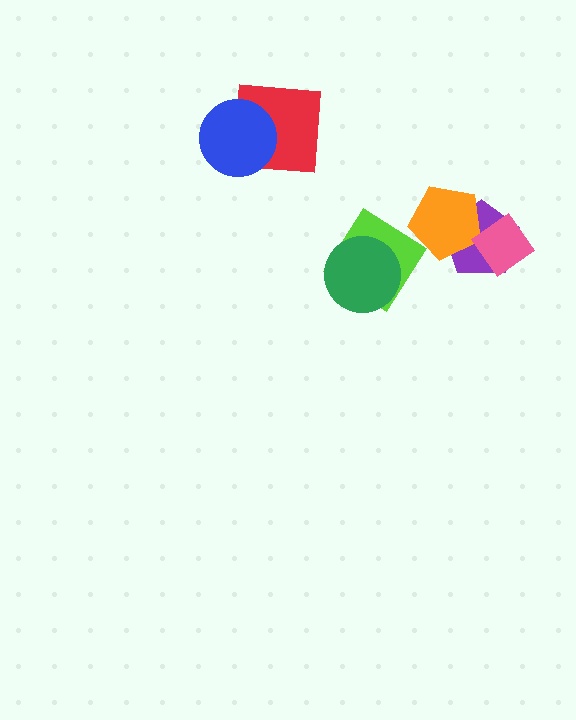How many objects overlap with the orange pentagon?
2 objects overlap with the orange pentagon.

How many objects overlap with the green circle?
1 object overlaps with the green circle.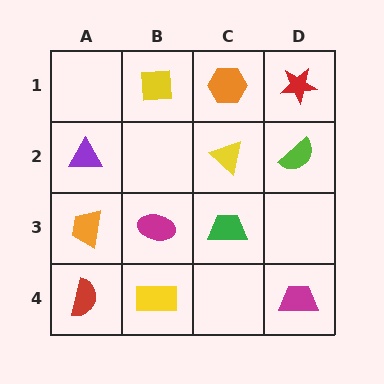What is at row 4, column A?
A red semicircle.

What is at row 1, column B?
A yellow square.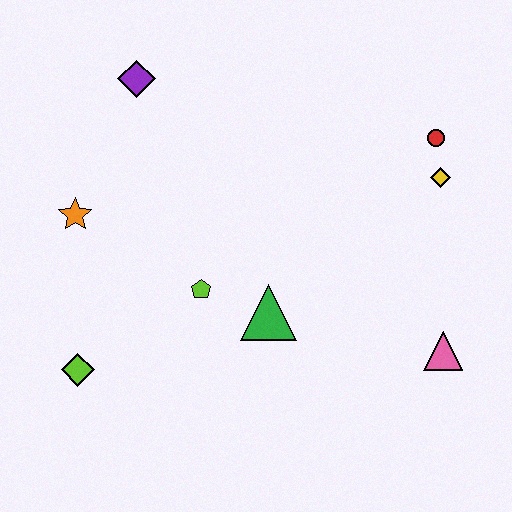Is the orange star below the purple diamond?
Yes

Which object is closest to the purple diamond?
The orange star is closest to the purple diamond.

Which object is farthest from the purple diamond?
The pink triangle is farthest from the purple diamond.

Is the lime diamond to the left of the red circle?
Yes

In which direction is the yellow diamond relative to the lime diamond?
The yellow diamond is to the right of the lime diamond.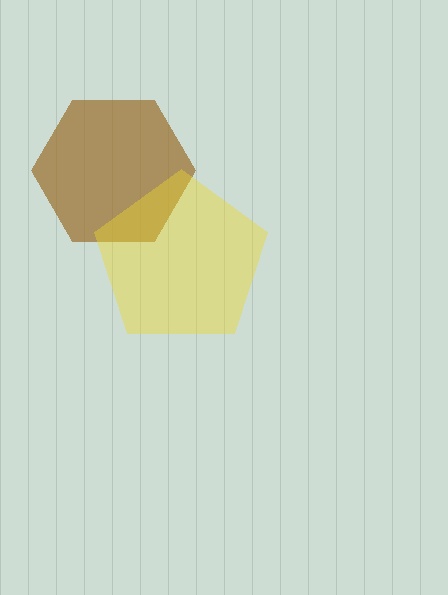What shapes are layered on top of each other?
The layered shapes are: a brown hexagon, a yellow pentagon.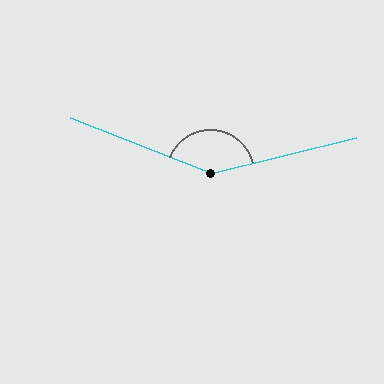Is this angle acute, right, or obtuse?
It is obtuse.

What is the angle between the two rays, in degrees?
Approximately 145 degrees.